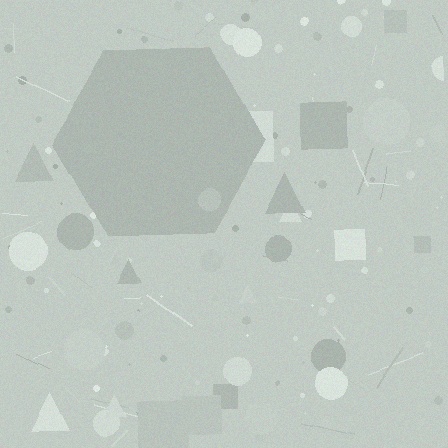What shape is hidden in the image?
A hexagon is hidden in the image.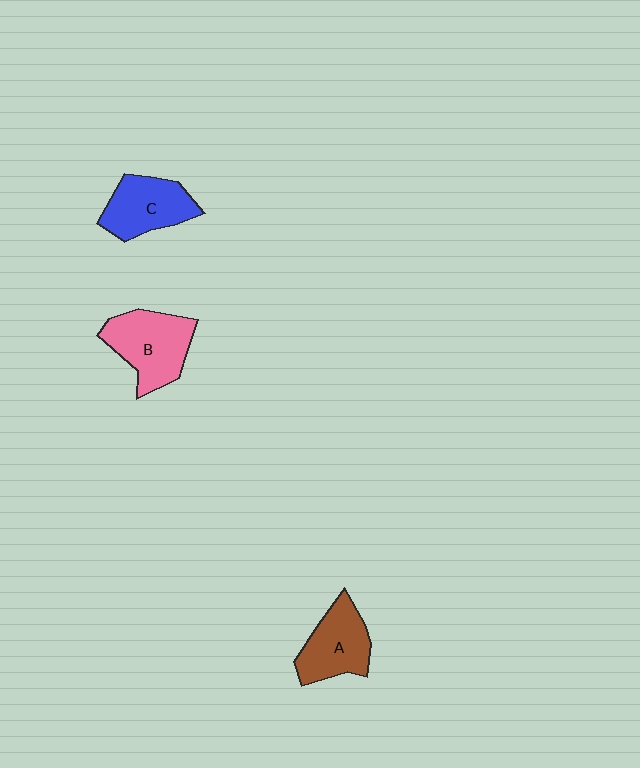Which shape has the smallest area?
Shape A (brown).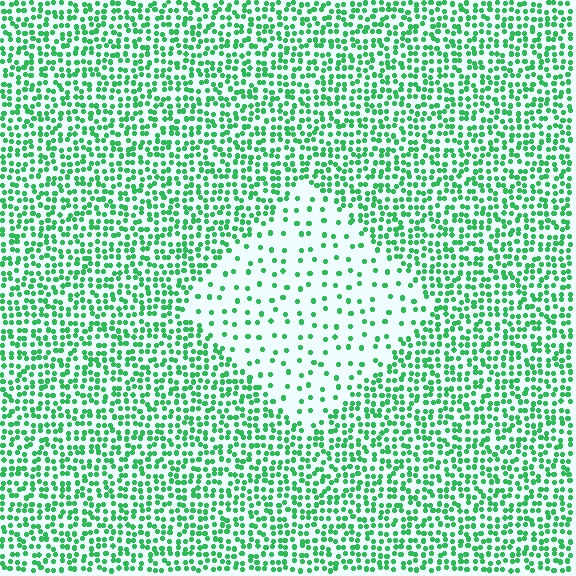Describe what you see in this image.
The image contains small green elements arranged at two different densities. A diamond-shaped region is visible where the elements are less densely packed than the surrounding area.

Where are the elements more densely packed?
The elements are more densely packed outside the diamond boundary.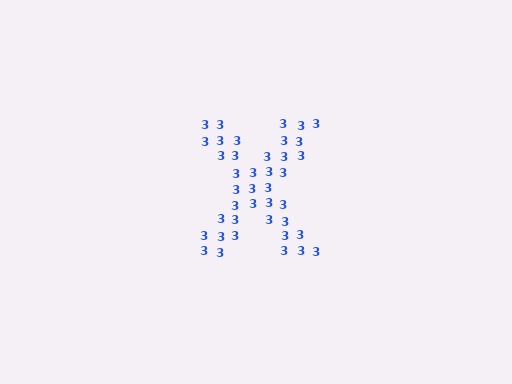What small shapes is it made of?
It is made of small digit 3's.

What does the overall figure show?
The overall figure shows the letter X.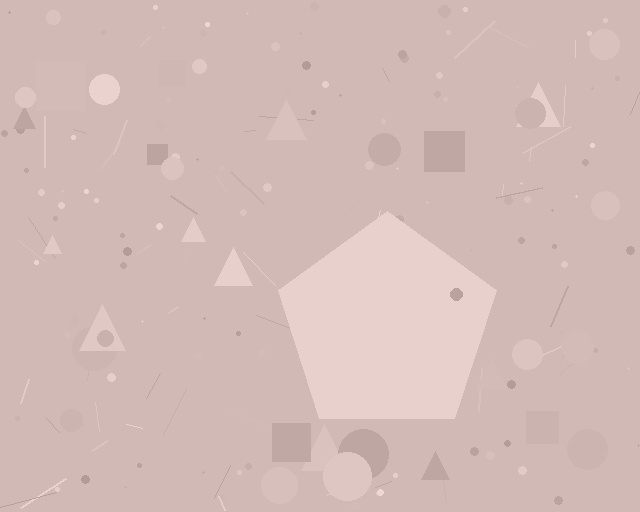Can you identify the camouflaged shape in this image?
The camouflaged shape is a pentagon.